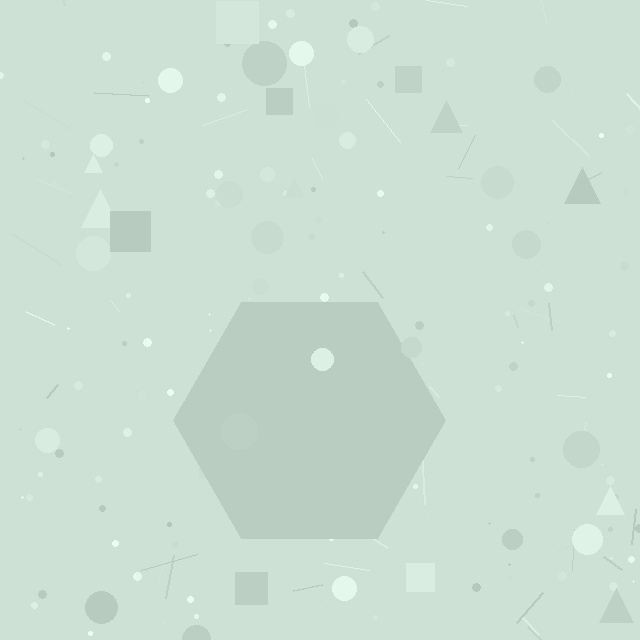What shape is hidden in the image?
A hexagon is hidden in the image.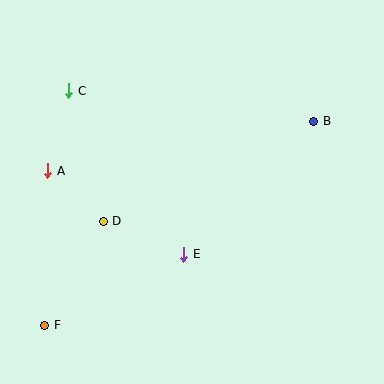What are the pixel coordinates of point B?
Point B is at (314, 121).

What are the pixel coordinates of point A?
Point A is at (48, 171).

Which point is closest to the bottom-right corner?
Point E is closest to the bottom-right corner.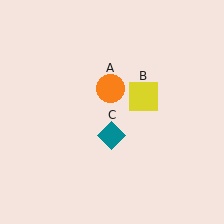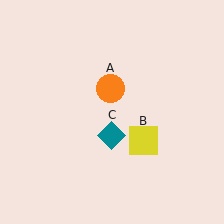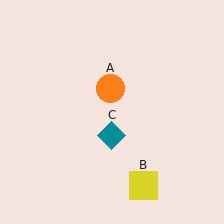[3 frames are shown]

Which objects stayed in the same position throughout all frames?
Orange circle (object A) and teal diamond (object C) remained stationary.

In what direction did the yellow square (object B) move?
The yellow square (object B) moved down.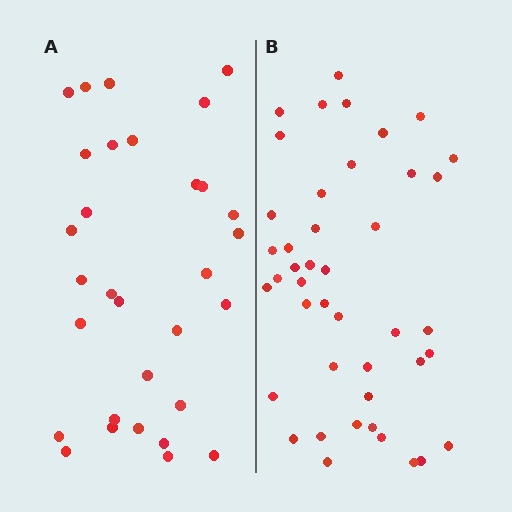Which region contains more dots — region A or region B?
Region B (the right region) has more dots.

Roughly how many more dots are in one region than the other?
Region B has roughly 12 or so more dots than region A.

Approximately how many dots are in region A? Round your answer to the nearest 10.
About 30 dots. (The exact count is 31, which rounds to 30.)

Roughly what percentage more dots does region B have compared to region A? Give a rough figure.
About 40% more.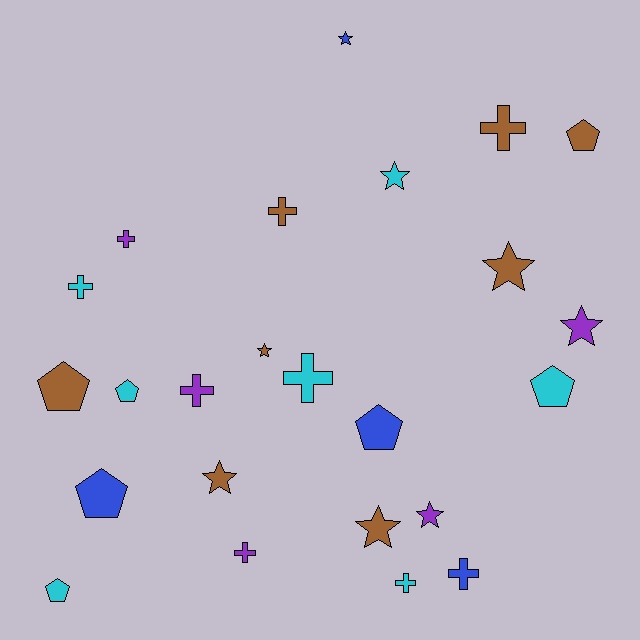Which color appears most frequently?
Brown, with 8 objects.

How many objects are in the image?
There are 24 objects.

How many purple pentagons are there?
There are no purple pentagons.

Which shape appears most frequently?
Cross, with 9 objects.